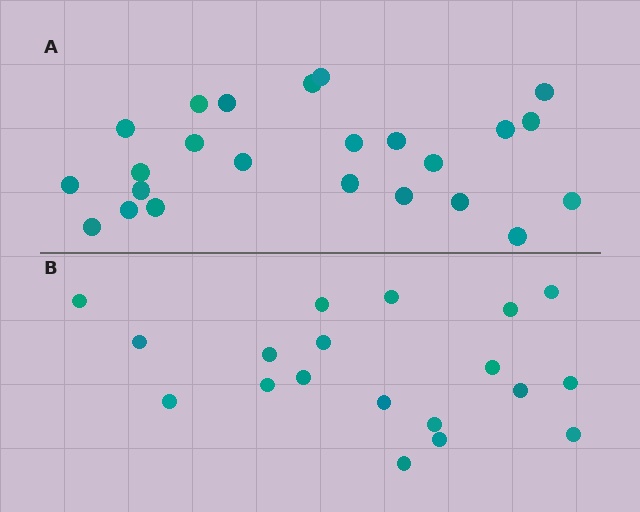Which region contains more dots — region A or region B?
Region A (the top region) has more dots.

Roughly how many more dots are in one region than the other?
Region A has about 5 more dots than region B.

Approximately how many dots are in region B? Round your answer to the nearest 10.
About 20 dots. (The exact count is 19, which rounds to 20.)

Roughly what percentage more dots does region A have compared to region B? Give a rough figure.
About 25% more.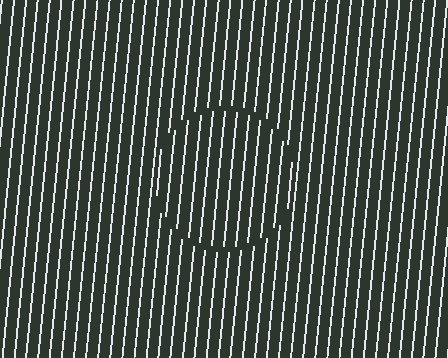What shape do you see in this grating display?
An illusory circle. The interior of the shape contains the same grating, shifted by half a period — the contour is defined by the phase discontinuity where line-ends from the inner and outer gratings abut.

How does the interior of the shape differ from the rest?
The interior of the shape contains the same grating, shifted by half a period — the contour is defined by the phase discontinuity where line-ends from the inner and outer gratings abut.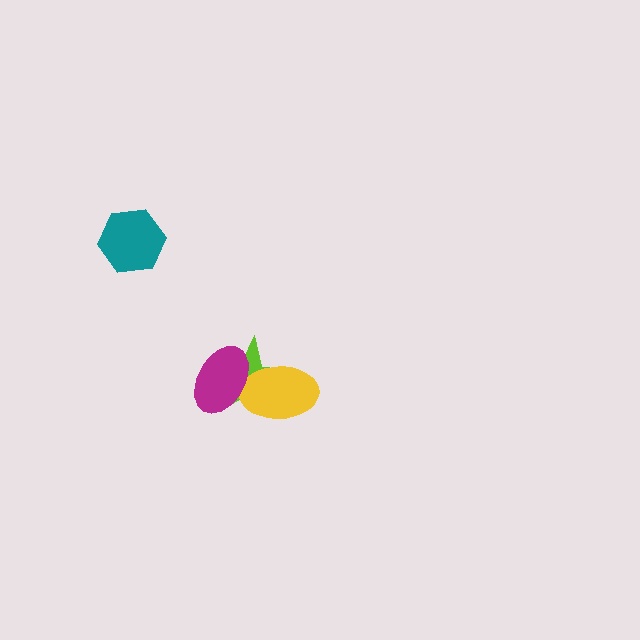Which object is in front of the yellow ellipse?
The magenta ellipse is in front of the yellow ellipse.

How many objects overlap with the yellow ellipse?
2 objects overlap with the yellow ellipse.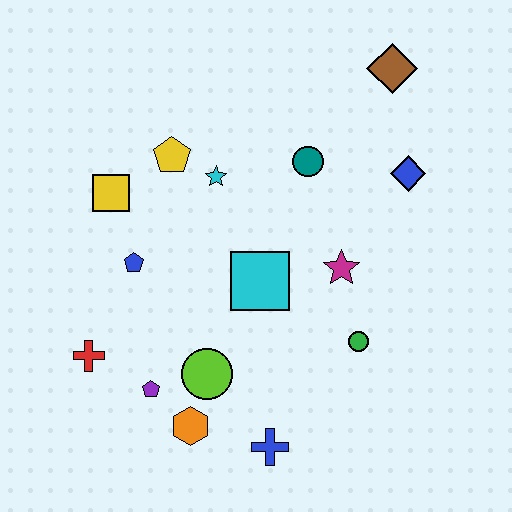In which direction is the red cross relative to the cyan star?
The red cross is below the cyan star.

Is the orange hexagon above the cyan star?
No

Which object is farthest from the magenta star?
The red cross is farthest from the magenta star.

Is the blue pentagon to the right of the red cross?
Yes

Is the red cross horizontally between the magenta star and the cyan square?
No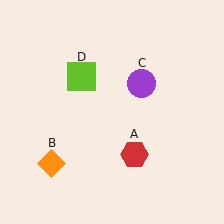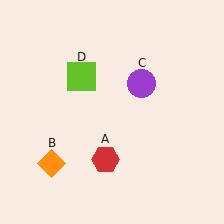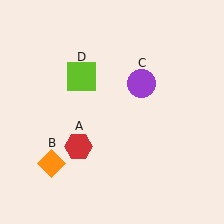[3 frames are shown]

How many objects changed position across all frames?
1 object changed position: red hexagon (object A).